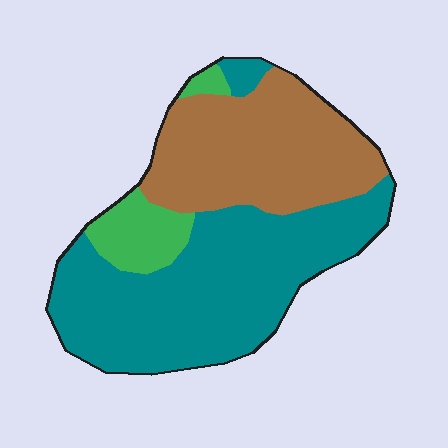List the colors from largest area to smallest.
From largest to smallest: teal, brown, green.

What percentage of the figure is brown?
Brown takes up about three eighths (3/8) of the figure.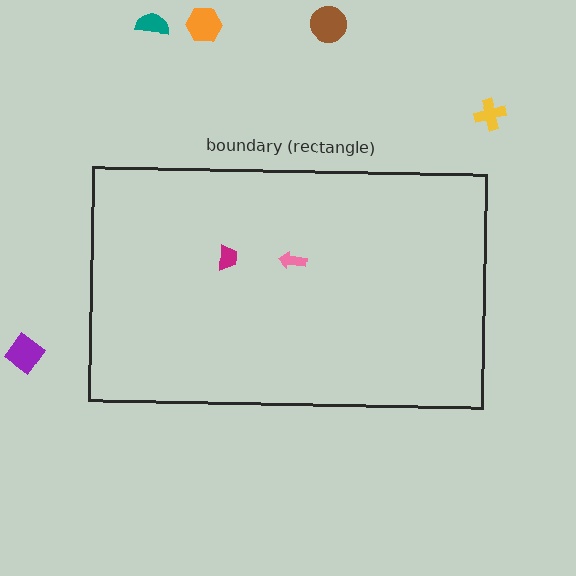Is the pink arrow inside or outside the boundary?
Inside.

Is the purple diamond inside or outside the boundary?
Outside.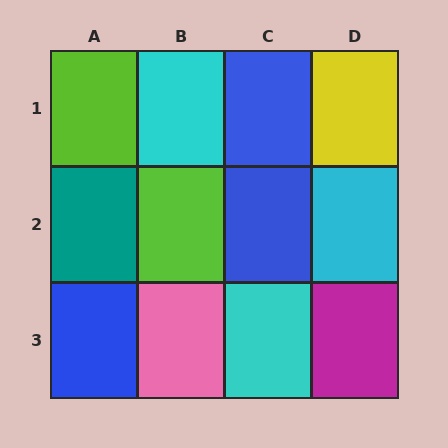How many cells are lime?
2 cells are lime.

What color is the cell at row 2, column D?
Cyan.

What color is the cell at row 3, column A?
Blue.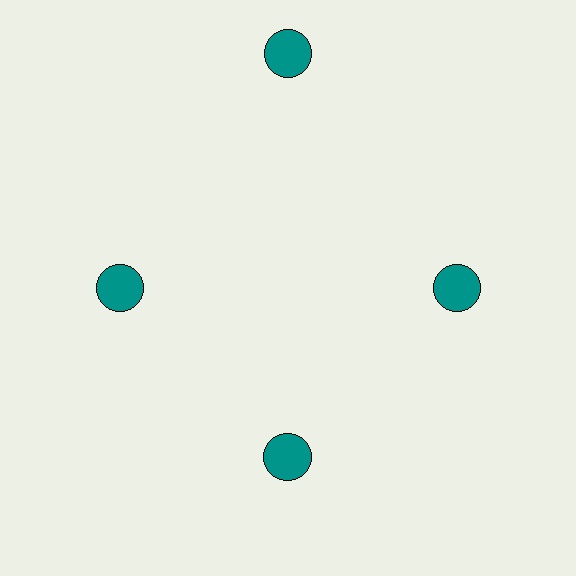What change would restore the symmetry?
The symmetry would be restored by moving it inward, back onto the ring so that all 4 circles sit at equal angles and equal distance from the center.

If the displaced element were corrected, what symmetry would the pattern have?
It would have 4-fold rotational symmetry — the pattern would map onto itself every 90 degrees.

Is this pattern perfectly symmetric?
No. The 4 teal circles are arranged in a ring, but one element near the 12 o'clock position is pushed outward from the center, breaking the 4-fold rotational symmetry.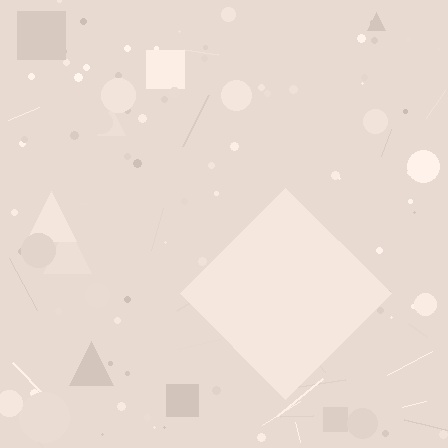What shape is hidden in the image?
A diamond is hidden in the image.